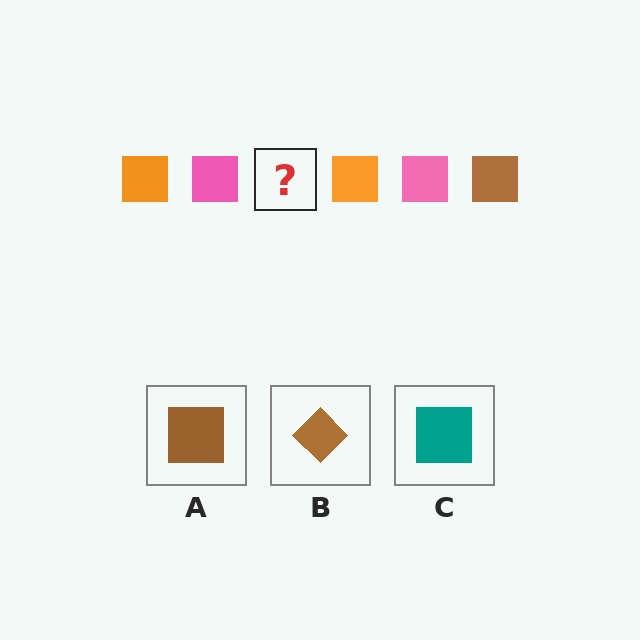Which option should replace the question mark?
Option A.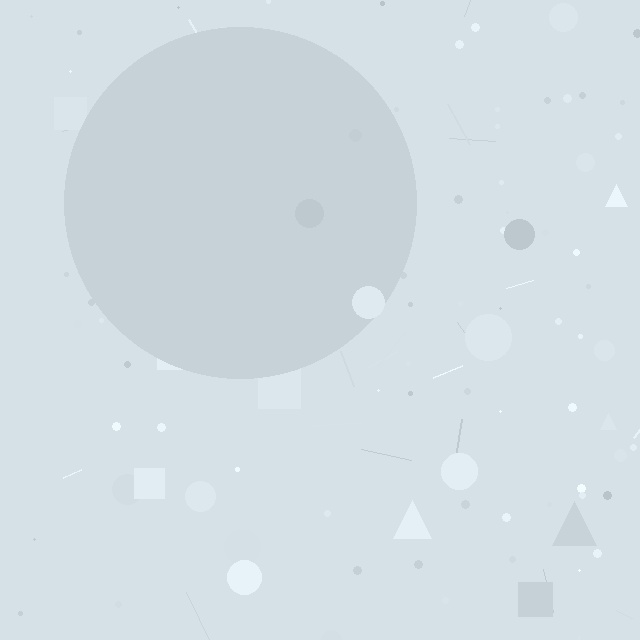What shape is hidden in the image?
A circle is hidden in the image.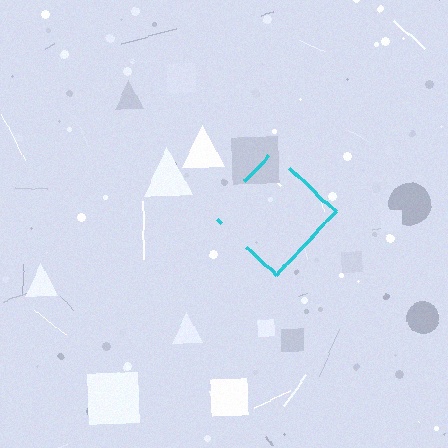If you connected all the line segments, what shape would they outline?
They would outline a diamond.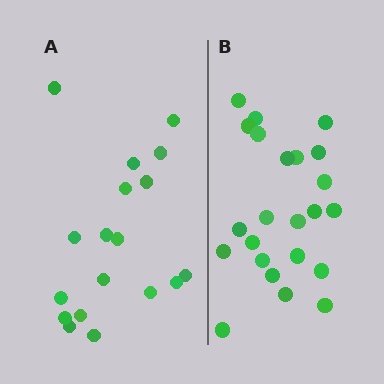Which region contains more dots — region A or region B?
Region B (the right region) has more dots.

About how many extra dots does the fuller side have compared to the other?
Region B has about 5 more dots than region A.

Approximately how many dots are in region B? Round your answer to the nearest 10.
About 20 dots. (The exact count is 23, which rounds to 20.)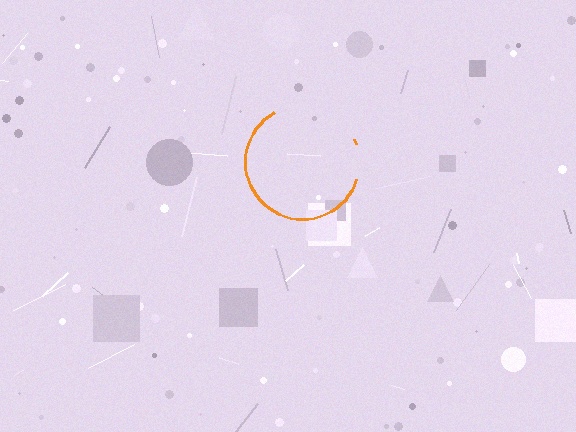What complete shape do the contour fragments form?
The contour fragments form a circle.